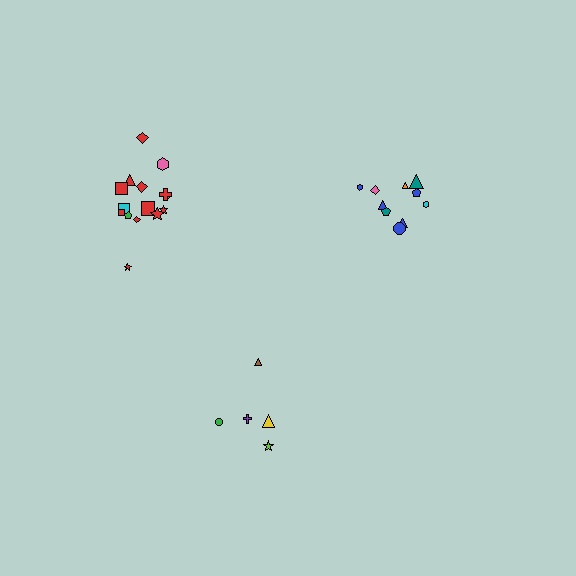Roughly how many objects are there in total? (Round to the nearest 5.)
Roughly 30 objects in total.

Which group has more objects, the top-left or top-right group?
The top-left group.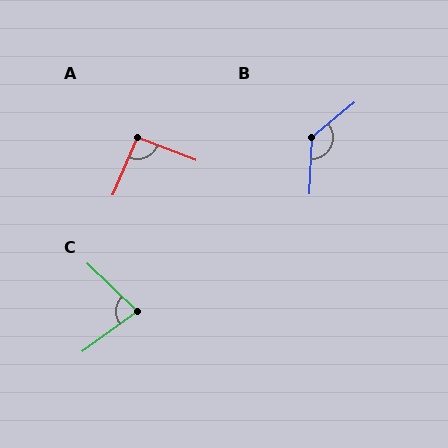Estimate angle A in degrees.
Approximately 92 degrees.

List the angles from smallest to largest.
C (80°), A (92°), B (132°).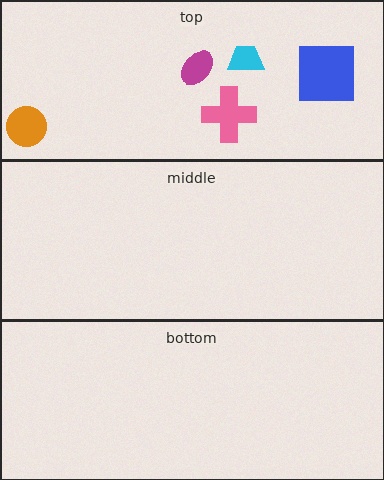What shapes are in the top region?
The blue square, the orange circle, the magenta ellipse, the pink cross, the cyan trapezoid.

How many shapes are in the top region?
5.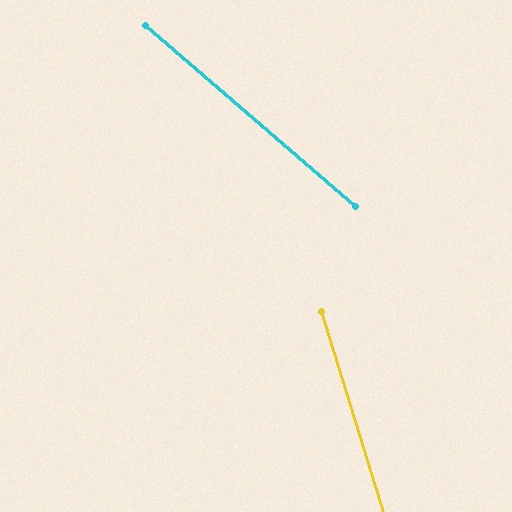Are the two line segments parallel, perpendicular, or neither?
Neither parallel nor perpendicular — they differ by about 32°.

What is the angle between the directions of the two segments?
Approximately 32 degrees.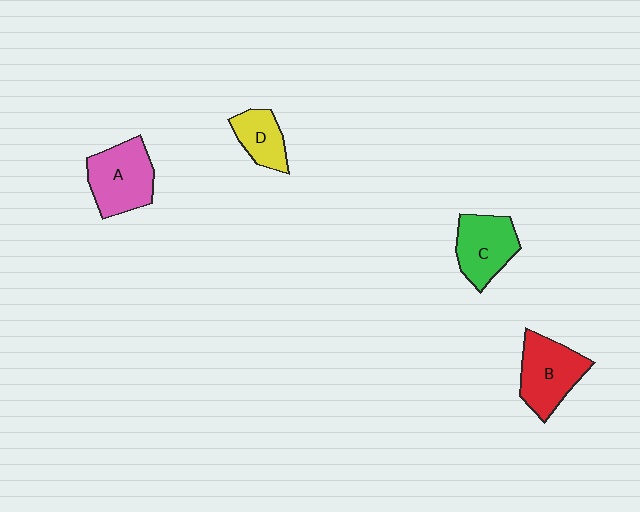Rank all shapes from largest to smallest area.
From largest to smallest: A (pink), B (red), C (green), D (yellow).